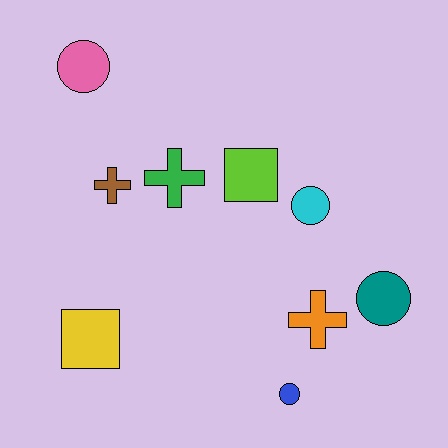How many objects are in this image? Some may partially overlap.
There are 9 objects.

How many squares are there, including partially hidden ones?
There are 2 squares.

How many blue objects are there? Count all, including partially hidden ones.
There is 1 blue object.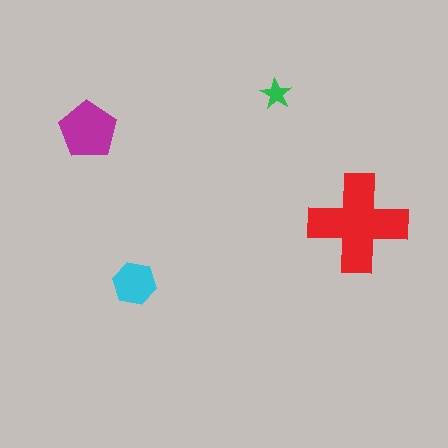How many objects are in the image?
There are 4 objects in the image.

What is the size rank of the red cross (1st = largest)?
1st.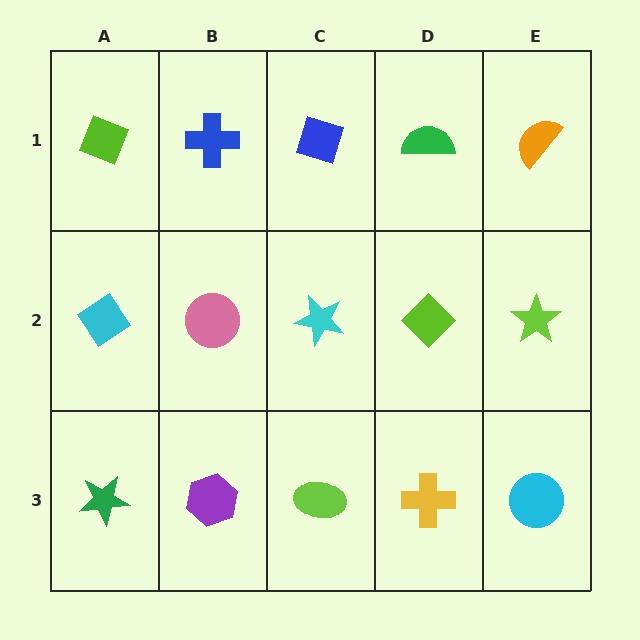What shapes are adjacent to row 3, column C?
A cyan star (row 2, column C), a purple hexagon (row 3, column B), a yellow cross (row 3, column D).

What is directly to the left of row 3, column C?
A purple hexagon.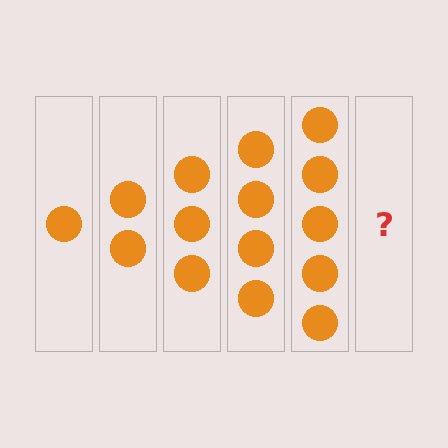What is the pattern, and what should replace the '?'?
The pattern is that each step adds one more circle. The '?' should be 6 circles.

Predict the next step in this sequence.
The next step is 6 circles.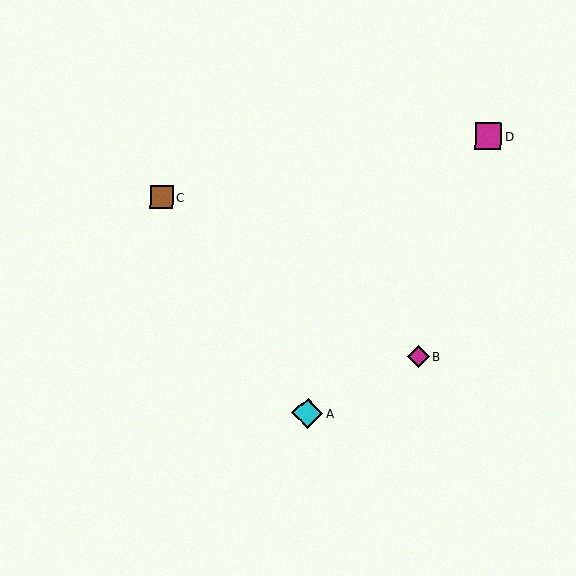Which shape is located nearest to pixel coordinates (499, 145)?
The magenta square (labeled D) at (488, 136) is nearest to that location.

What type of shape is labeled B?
Shape B is a magenta diamond.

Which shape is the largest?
The cyan diamond (labeled A) is the largest.